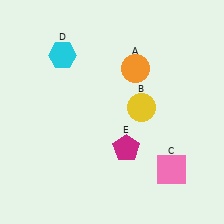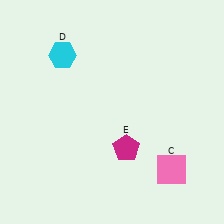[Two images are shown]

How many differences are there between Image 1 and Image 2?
There are 2 differences between the two images.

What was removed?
The orange circle (A), the yellow circle (B) were removed in Image 2.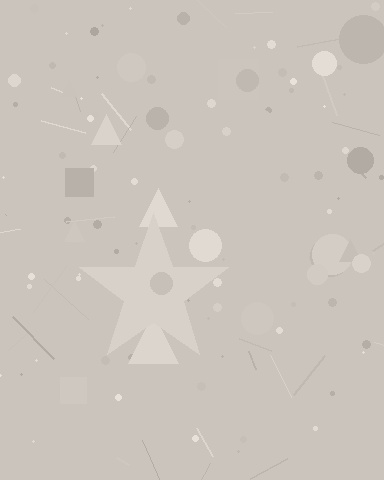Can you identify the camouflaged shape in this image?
The camouflaged shape is a star.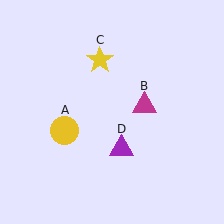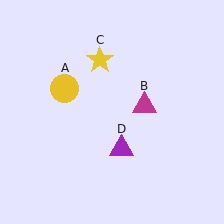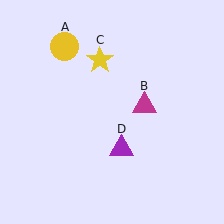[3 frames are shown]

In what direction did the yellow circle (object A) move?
The yellow circle (object A) moved up.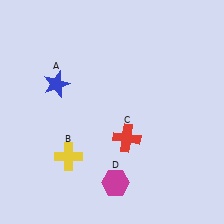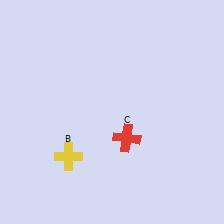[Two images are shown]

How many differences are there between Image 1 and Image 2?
There are 2 differences between the two images.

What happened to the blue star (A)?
The blue star (A) was removed in Image 2. It was in the top-left area of Image 1.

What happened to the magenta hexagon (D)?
The magenta hexagon (D) was removed in Image 2. It was in the bottom-right area of Image 1.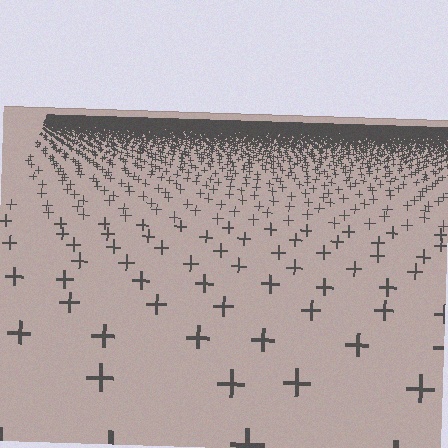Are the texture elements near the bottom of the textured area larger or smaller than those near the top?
Larger. Near the bottom, elements are closer to the viewer and appear at a bigger on-screen size.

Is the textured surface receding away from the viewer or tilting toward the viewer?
The surface is receding away from the viewer. Texture elements get smaller and denser toward the top.